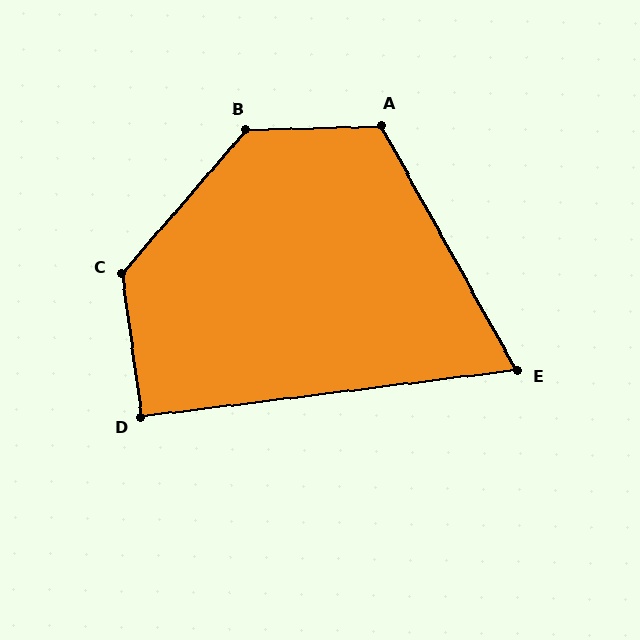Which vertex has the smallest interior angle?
E, at approximately 68 degrees.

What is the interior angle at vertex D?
Approximately 91 degrees (approximately right).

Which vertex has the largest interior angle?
B, at approximately 133 degrees.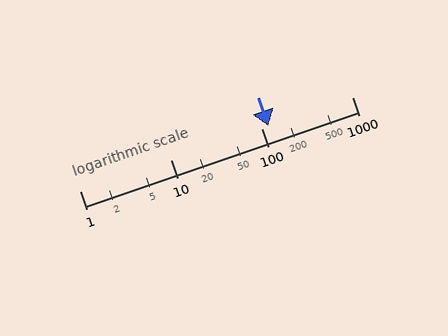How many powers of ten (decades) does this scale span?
The scale spans 3 decades, from 1 to 1000.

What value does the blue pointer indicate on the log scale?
The pointer indicates approximately 120.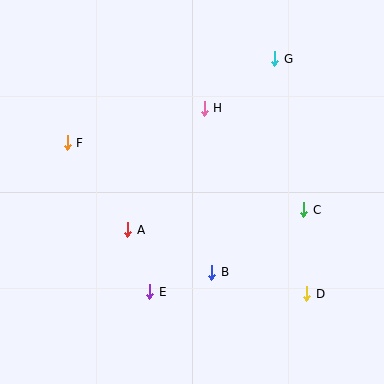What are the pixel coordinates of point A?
Point A is at (128, 230).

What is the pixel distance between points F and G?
The distance between F and G is 224 pixels.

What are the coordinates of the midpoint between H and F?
The midpoint between H and F is at (136, 125).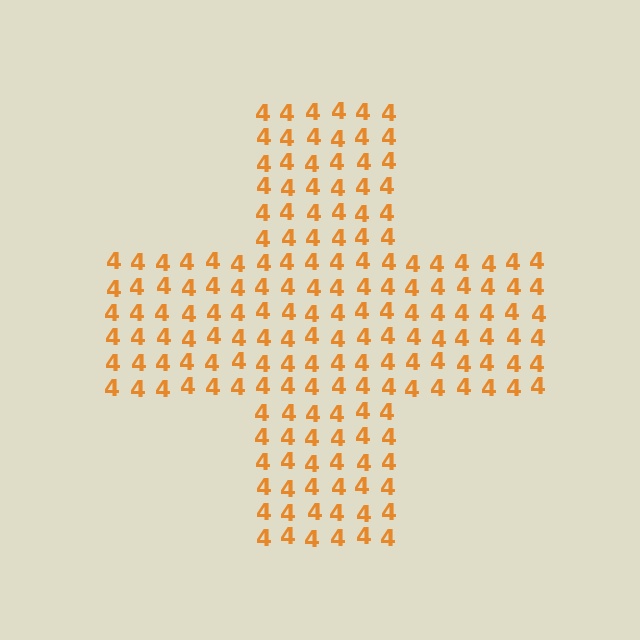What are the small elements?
The small elements are digit 4's.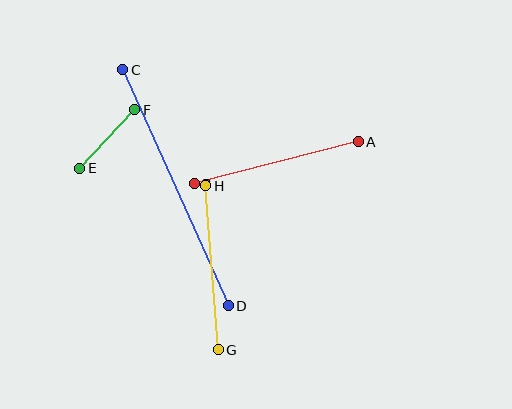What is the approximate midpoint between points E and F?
The midpoint is at approximately (107, 139) pixels.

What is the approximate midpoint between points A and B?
The midpoint is at approximately (276, 163) pixels.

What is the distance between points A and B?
The distance is approximately 169 pixels.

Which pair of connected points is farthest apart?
Points C and D are farthest apart.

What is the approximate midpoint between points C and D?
The midpoint is at approximately (176, 188) pixels.